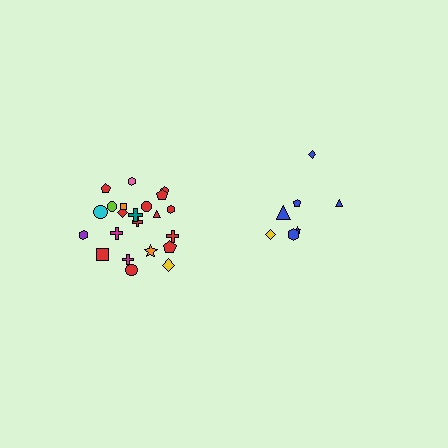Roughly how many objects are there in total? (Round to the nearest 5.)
Roughly 30 objects in total.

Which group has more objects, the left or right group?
The left group.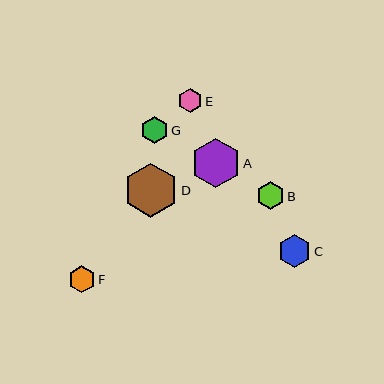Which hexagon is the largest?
Hexagon D is the largest with a size of approximately 54 pixels.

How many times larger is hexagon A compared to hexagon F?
Hexagon A is approximately 1.8 times the size of hexagon F.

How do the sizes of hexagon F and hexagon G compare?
Hexagon F and hexagon G are approximately the same size.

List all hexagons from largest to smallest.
From largest to smallest: D, A, C, B, F, G, E.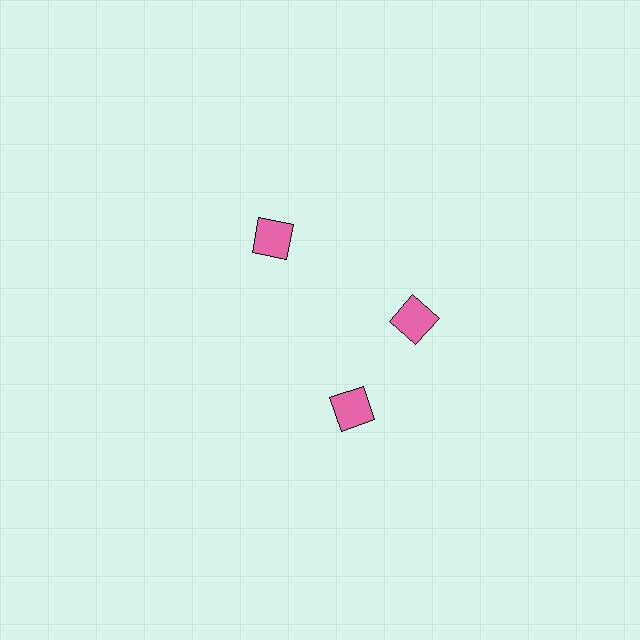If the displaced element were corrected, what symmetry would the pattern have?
It would have 3-fold rotational symmetry — the pattern would map onto itself every 120 degrees.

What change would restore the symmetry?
The symmetry would be restored by rotating it back into even spacing with its neighbors so that all 3 diamonds sit at equal angles and equal distance from the center.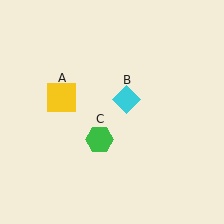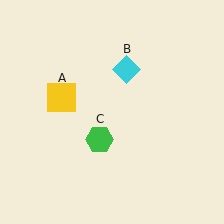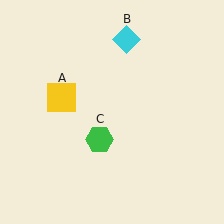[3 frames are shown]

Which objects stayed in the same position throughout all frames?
Yellow square (object A) and green hexagon (object C) remained stationary.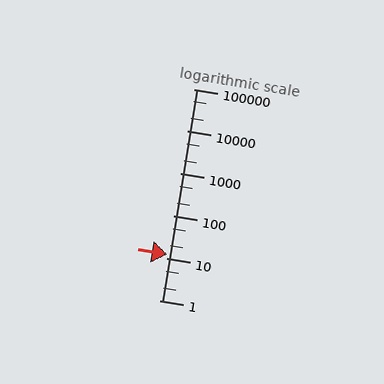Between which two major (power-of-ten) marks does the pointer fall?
The pointer is between 10 and 100.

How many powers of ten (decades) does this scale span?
The scale spans 5 decades, from 1 to 100000.